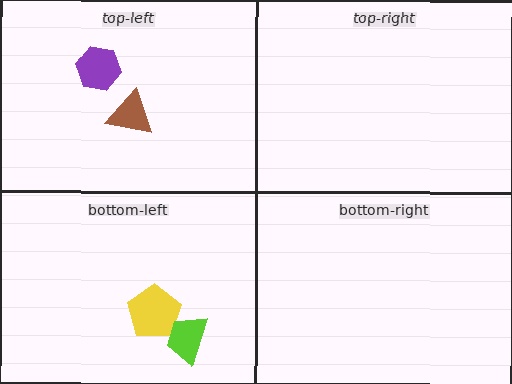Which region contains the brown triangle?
The top-left region.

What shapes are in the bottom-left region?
The yellow pentagon, the lime trapezoid.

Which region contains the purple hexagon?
The top-left region.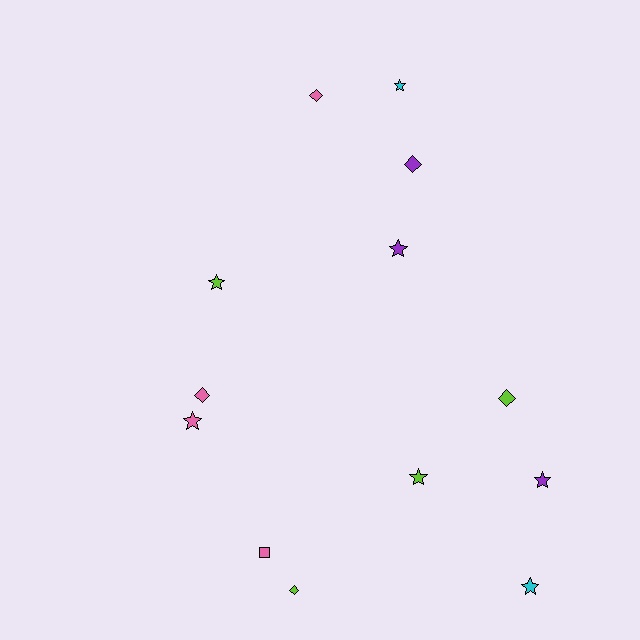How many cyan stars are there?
There are 2 cyan stars.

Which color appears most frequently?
Pink, with 4 objects.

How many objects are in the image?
There are 13 objects.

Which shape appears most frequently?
Star, with 7 objects.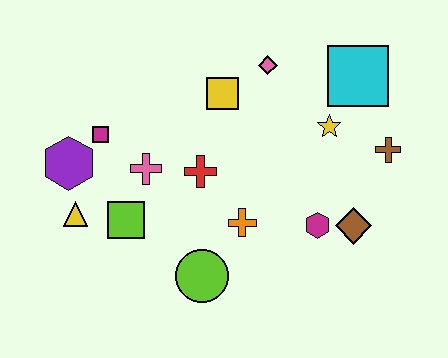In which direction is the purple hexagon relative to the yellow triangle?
The purple hexagon is above the yellow triangle.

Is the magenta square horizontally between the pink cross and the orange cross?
No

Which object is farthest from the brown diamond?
The purple hexagon is farthest from the brown diamond.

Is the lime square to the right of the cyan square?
No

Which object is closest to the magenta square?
The purple hexagon is closest to the magenta square.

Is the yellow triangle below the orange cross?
No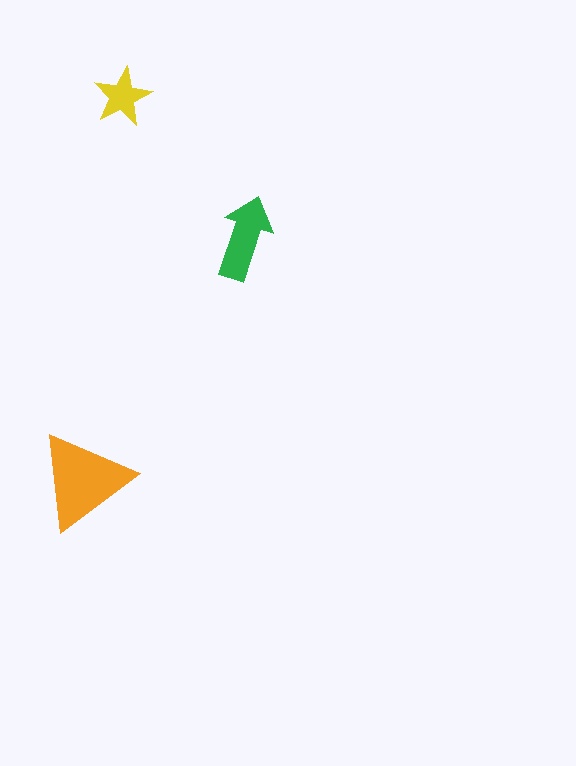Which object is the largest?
The orange triangle.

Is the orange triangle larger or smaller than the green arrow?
Larger.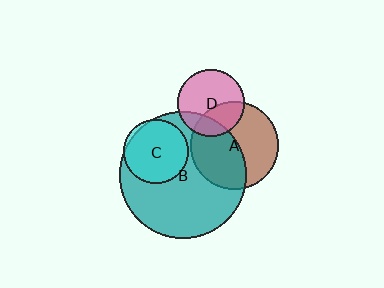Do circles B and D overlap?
Yes.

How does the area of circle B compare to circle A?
Approximately 2.1 times.